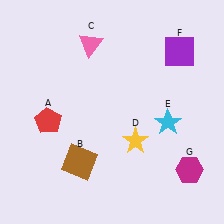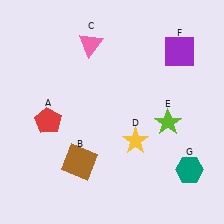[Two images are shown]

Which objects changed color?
E changed from cyan to lime. G changed from magenta to teal.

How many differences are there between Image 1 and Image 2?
There are 2 differences between the two images.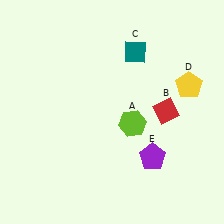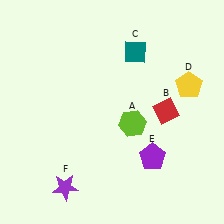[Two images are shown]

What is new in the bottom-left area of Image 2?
A purple star (F) was added in the bottom-left area of Image 2.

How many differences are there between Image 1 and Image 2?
There is 1 difference between the two images.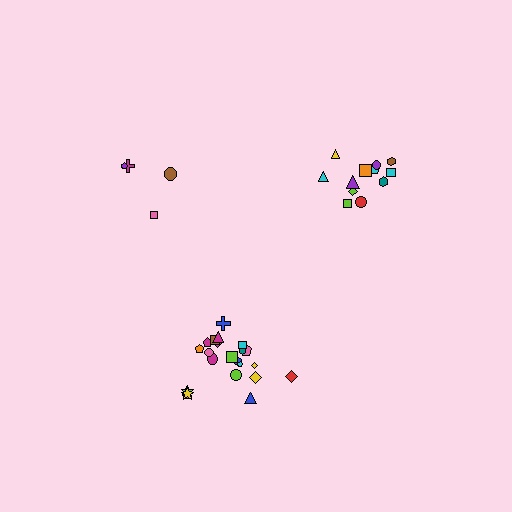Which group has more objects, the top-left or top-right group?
The top-right group.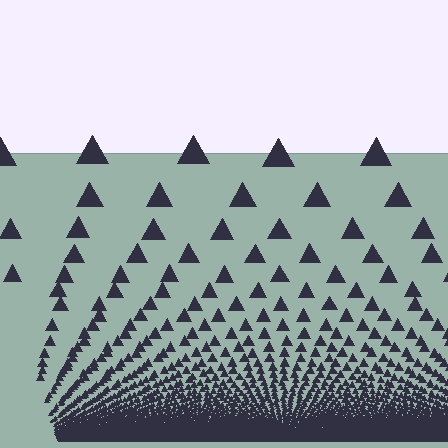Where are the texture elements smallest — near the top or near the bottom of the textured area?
Near the bottom.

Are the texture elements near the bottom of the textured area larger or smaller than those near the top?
Smaller. The gradient is inverted — elements near the bottom are smaller and denser.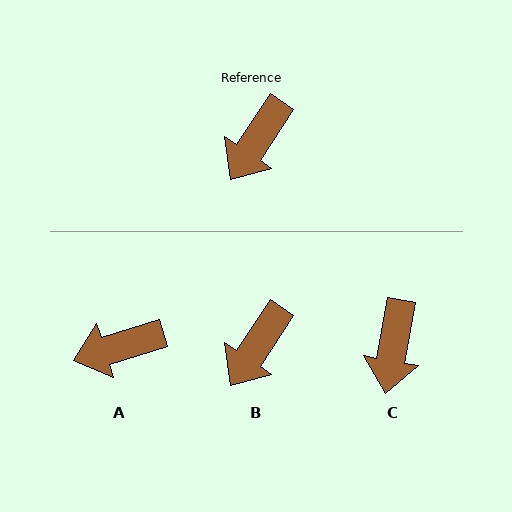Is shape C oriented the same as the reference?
No, it is off by about 23 degrees.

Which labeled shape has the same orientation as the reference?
B.